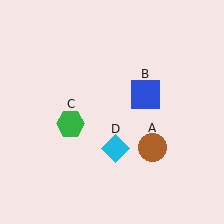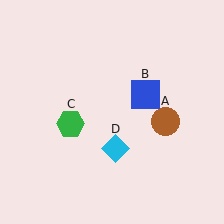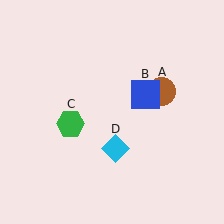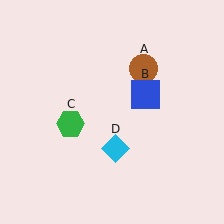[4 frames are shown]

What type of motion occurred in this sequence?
The brown circle (object A) rotated counterclockwise around the center of the scene.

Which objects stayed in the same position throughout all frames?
Blue square (object B) and green hexagon (object C) and cyan diamond (object D) remained stationary.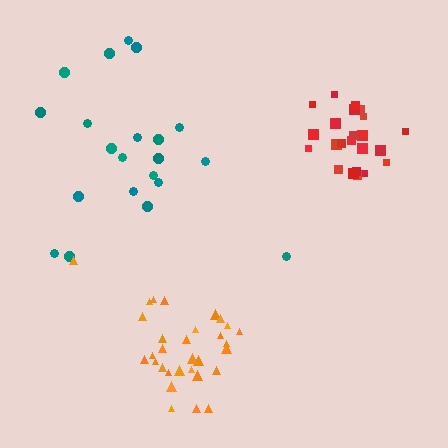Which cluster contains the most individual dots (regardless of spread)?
Orange (31).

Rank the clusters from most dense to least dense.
red, orange, teal.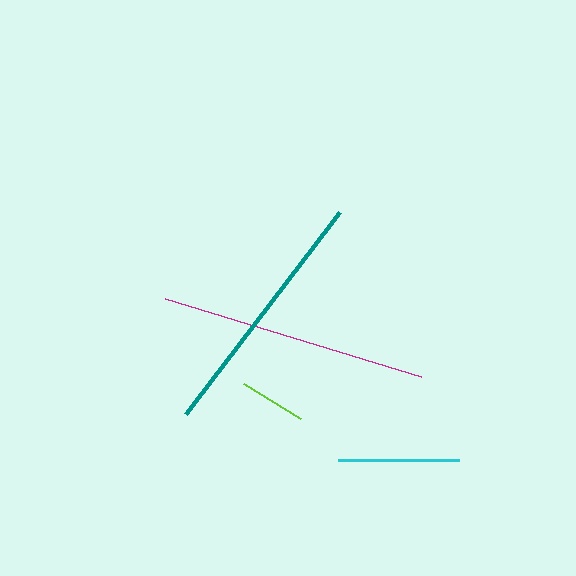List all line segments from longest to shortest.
From longest to shortest: magenta, teal, cyan, lime.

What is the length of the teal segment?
The teal segment is approximately 253 pixels long.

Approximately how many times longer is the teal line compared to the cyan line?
The teal line is approximately 2.1 times the length of the cyan line.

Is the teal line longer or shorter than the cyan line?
The teal line is longer than the cyan line.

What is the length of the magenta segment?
The magenta segment is approximately 268 pixels long.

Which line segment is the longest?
The magenta line is the longest at approximately 268 pixels.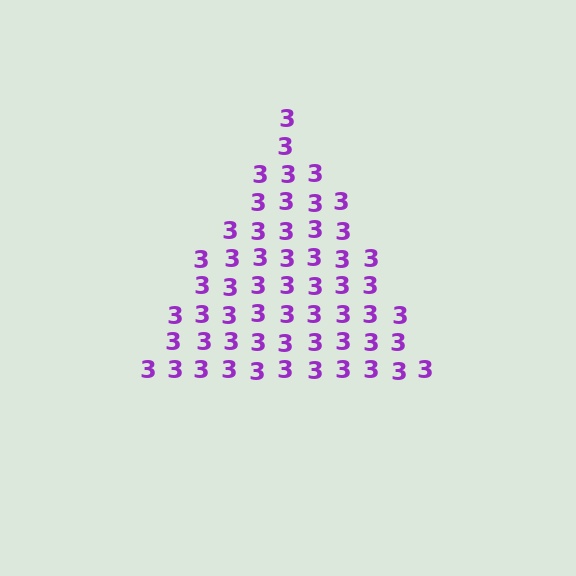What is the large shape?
The large shape is a triangle.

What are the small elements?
The small elements are digit 3's.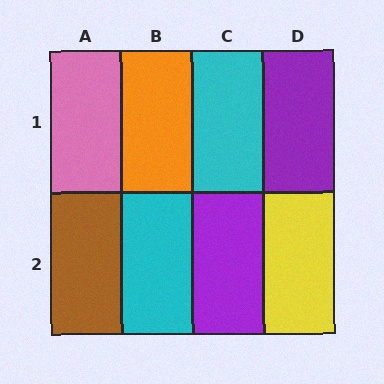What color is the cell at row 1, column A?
Pink.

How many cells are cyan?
2 cells are cyan.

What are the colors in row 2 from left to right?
Brown, cyan, purple, yellow.